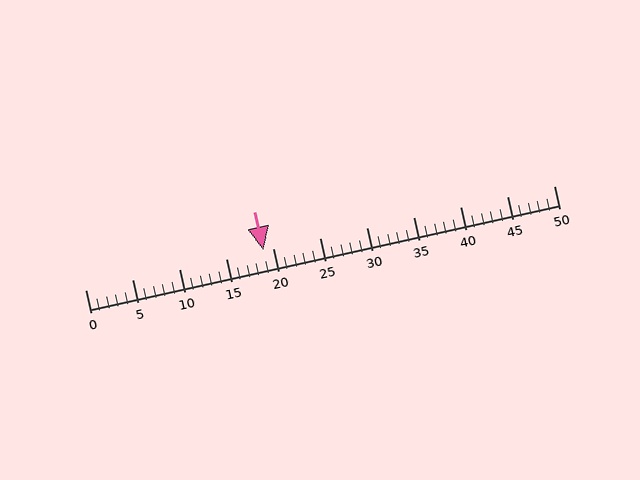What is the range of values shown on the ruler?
The ruler shows values from 0 to 50.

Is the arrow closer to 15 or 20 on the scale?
The arrow is closer to 20.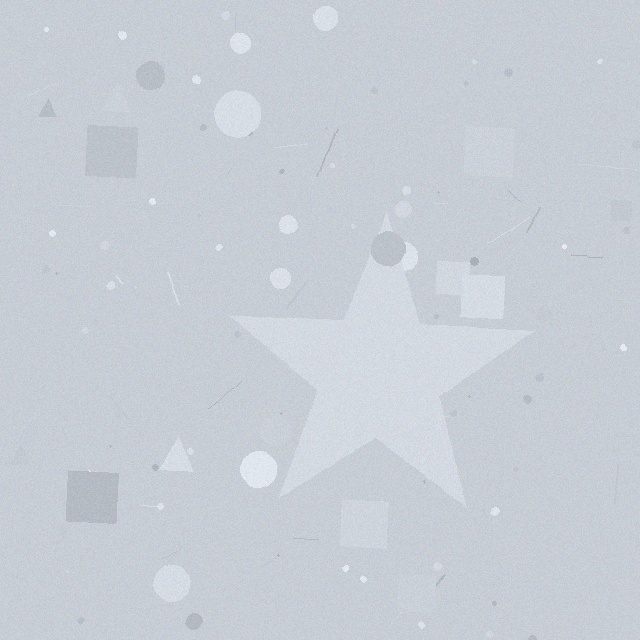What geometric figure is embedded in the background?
A star is embedded in the background.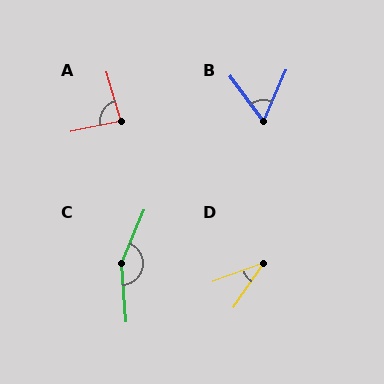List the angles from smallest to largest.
D (36°), B (60°), A (85°), C (153°).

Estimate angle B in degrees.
Approximately 60 degrees.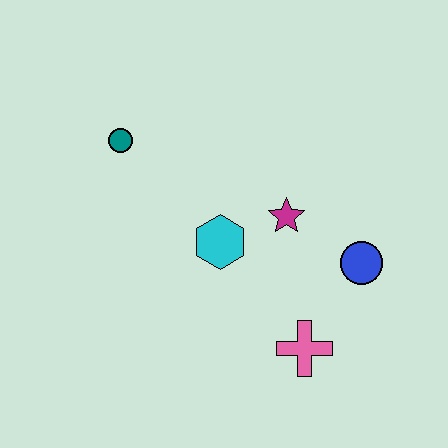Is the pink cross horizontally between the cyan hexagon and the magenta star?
No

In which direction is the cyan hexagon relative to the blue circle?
The cyan hexagon is to the left of the blue circle.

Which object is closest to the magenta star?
The cyan hexagon is closest to the magenta star.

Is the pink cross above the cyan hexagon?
No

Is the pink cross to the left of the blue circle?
Yes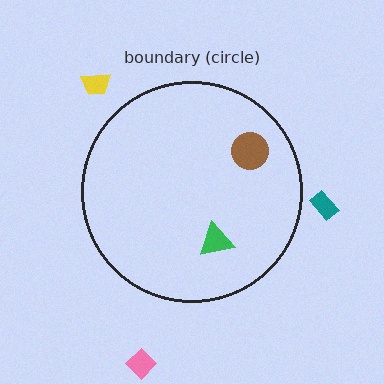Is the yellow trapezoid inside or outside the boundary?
Outside.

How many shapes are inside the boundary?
2 inside, 3 outside.